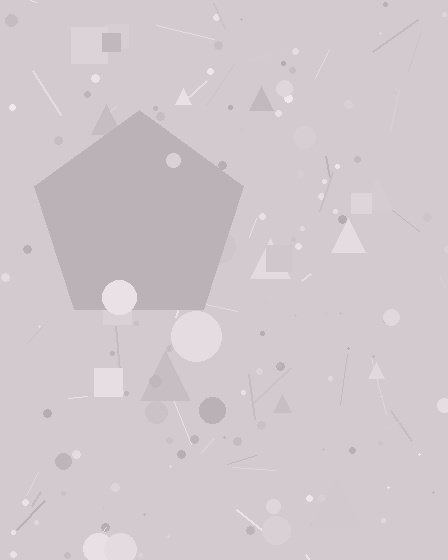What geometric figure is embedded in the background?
A pentagon is embedded in the background.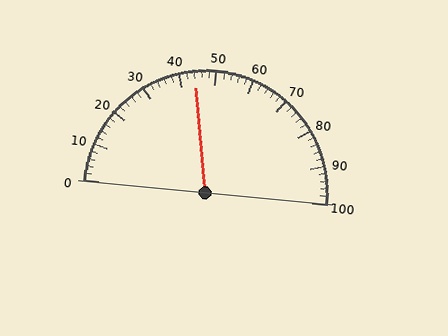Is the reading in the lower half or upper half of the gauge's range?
The reading is in the lower half of the range (0 to 100).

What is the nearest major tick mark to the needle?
The nearest major tick mark is 40.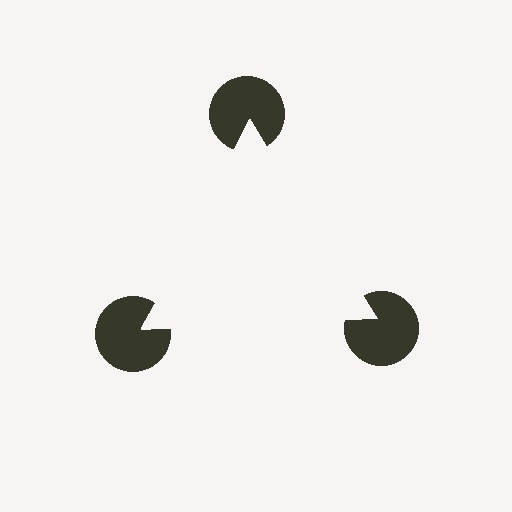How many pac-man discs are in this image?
There are 3 — one at each vertex of the illusory triangle.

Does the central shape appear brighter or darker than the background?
It typically appears slightly brighter than the background, even though no actual brightness change is drawn.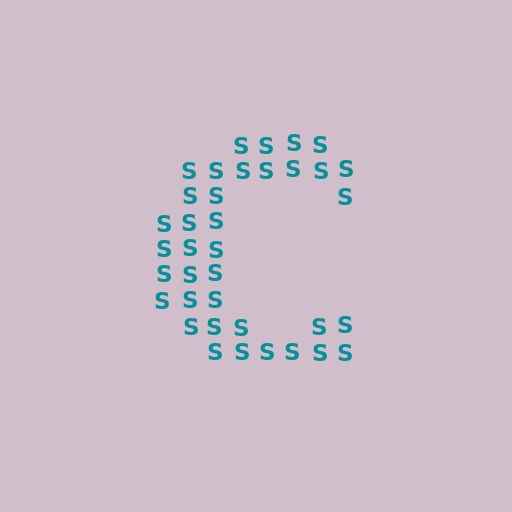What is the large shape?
The large shape is the letter C.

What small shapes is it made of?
It is made of small letter S's.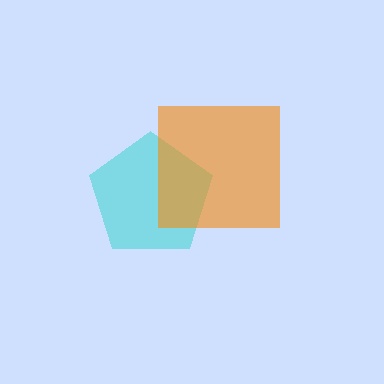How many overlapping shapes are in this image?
There are 2 overlapping shapes in the image.